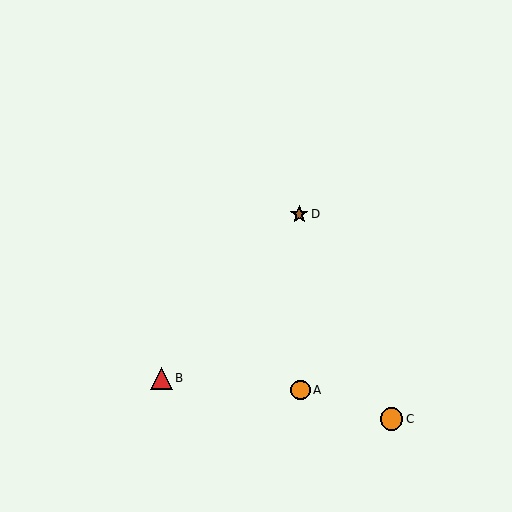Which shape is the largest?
The orange circle (labeled C) is the largest.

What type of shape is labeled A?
Shape A is an orange circle.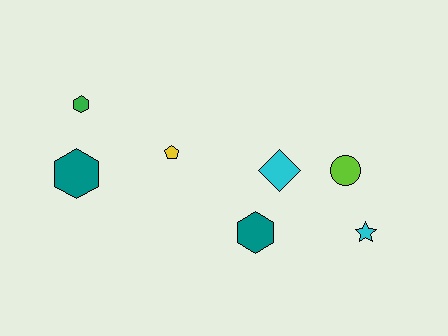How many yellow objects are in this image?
There is 1 yellow object.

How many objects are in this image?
There are 7 objects.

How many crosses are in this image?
There are no crosses.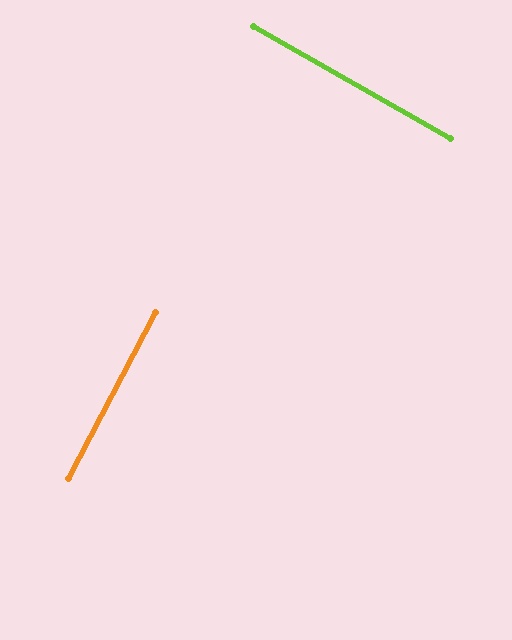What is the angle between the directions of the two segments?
Approximately 88 degrees.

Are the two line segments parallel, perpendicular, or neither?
Perpendicular — they meet at approximately 88°.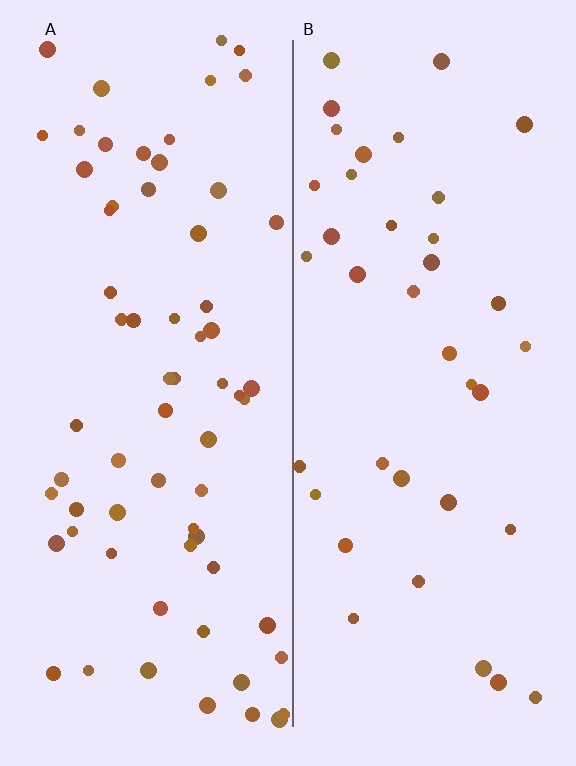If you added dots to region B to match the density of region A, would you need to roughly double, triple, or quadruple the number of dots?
Approximately double.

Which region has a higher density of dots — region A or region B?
A (the left).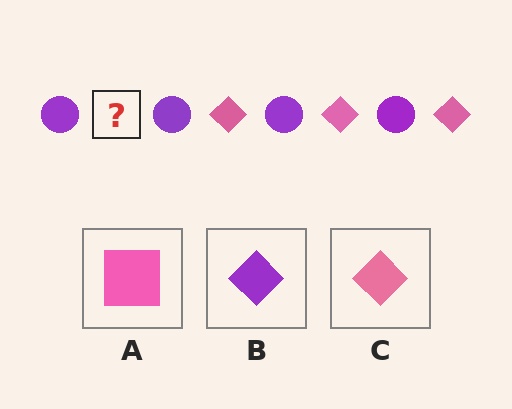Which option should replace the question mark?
Option C.